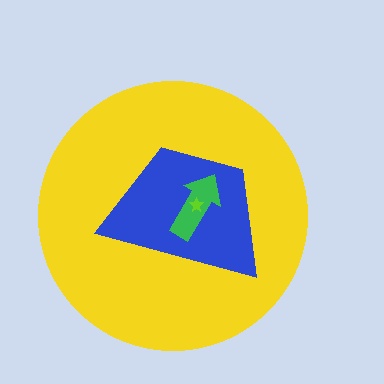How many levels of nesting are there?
4.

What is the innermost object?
The lime star.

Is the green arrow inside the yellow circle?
Yes.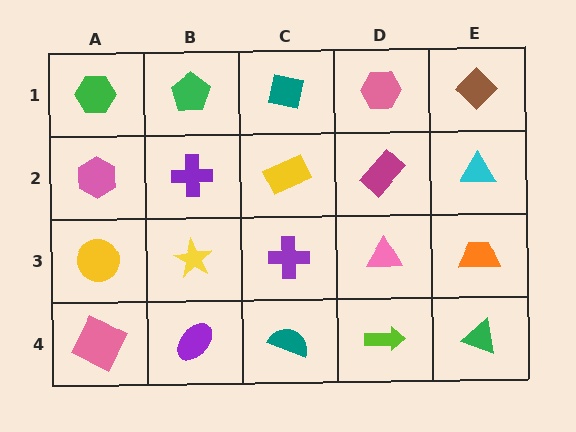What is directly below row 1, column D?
A magenta rectangle.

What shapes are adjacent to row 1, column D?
A magenta rectangle (row 2, column D), a teal square (row 1, column C), a brown diamond (row 1, column E).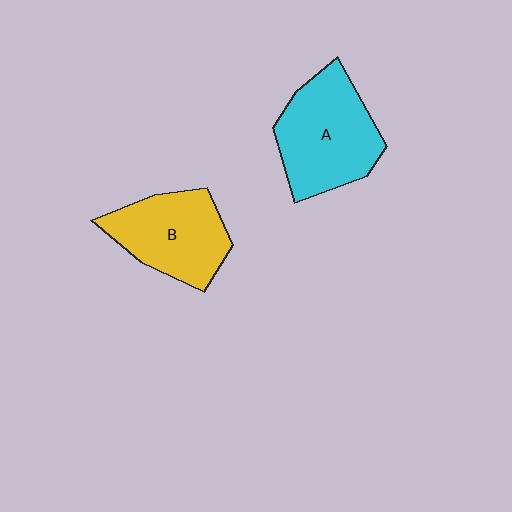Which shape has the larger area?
Shape A (cyan).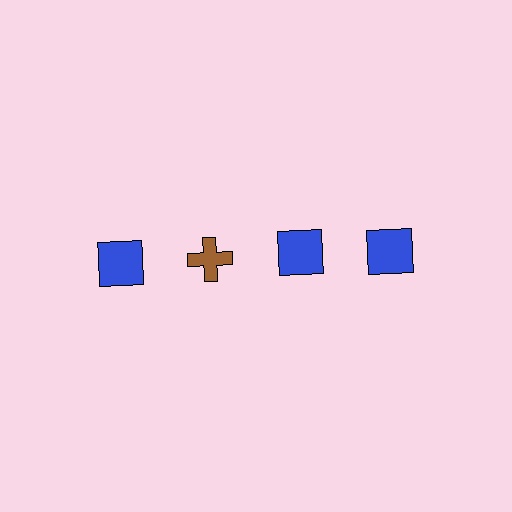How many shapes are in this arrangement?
There are 4 shapes arranged in a grid pattern.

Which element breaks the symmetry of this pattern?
The brown cross in the top row, second from left column breaks the symmetry. All other shapes are blue squares.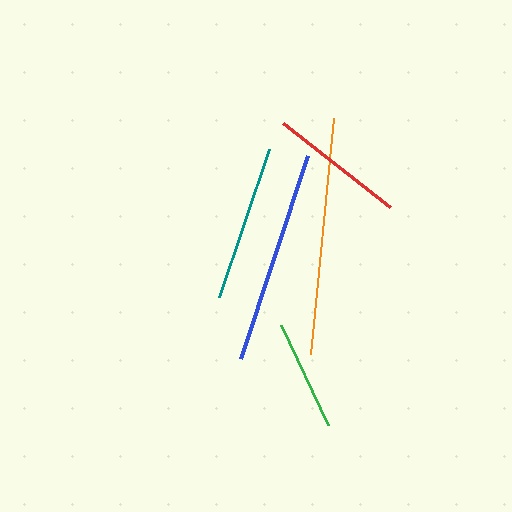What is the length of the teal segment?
The teal segment is approximately 156 pixels long.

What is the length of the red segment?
The red segment is approximately 136 pixels long.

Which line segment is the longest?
The orange line is the longest at approximately 237 pixels.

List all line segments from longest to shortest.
From longest to shortest: orange, blue, teal, red, green.